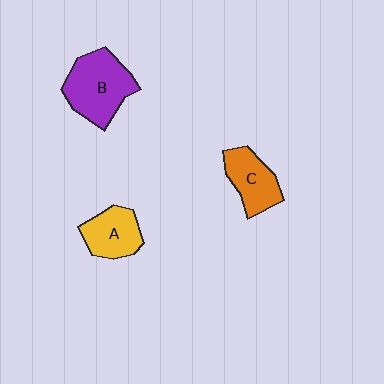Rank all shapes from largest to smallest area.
From largest to smallest: B (purple), C (orange), A (yellow).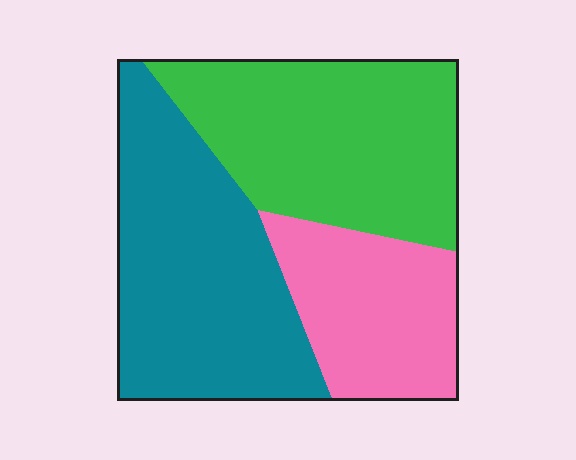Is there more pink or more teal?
Teal.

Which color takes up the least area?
Pink, at roughly 25%.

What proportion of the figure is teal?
Teal covers roughly 40% of the figure.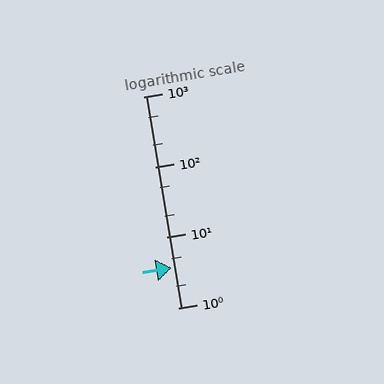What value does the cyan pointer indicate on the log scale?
The pointer indicates approximately 3.7.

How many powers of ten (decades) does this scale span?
The scale spans 3 decades, from 1 to 1000.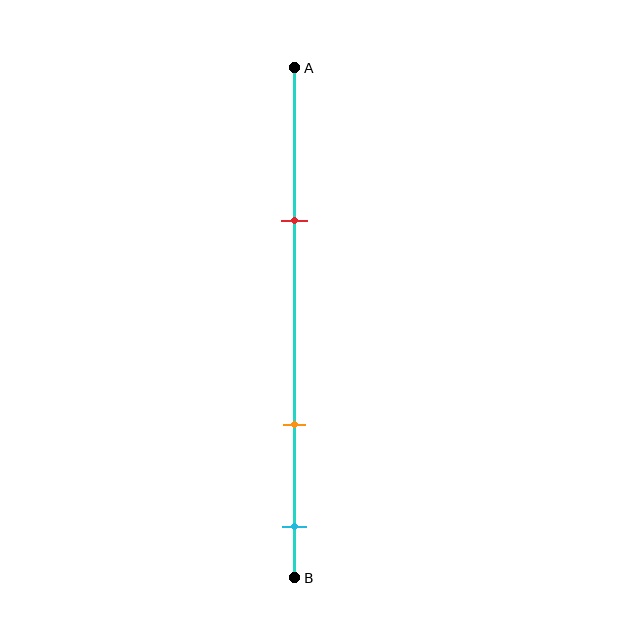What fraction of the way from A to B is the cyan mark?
The cyan mark is approximately 90% (0.9) of the way from A to B.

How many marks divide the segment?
There are 3 marks dividing the segment.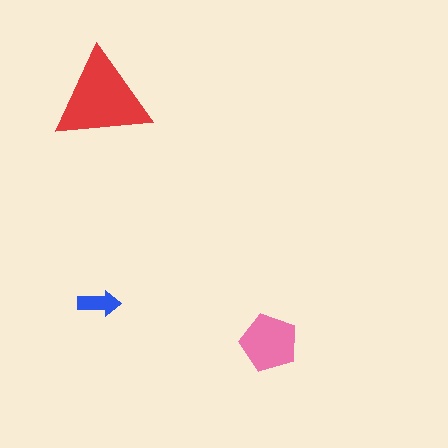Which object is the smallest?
The blue arrow.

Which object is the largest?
The red triangle.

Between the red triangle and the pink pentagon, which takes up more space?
The red triangle.